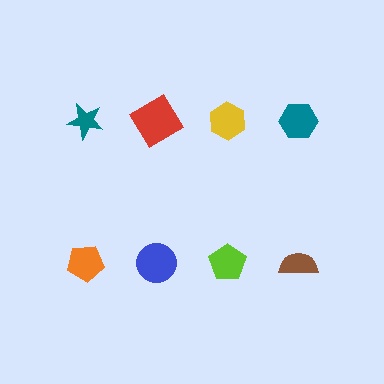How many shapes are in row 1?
4 shapes.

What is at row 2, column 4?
A brown semicircle.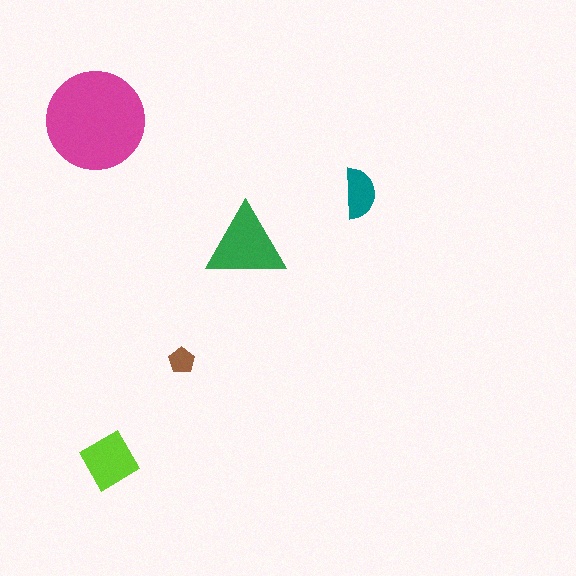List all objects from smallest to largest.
The brown pentagon, the teal semicircle, the lime diamond, the green triangle, the magenta circle.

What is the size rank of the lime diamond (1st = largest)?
3rd.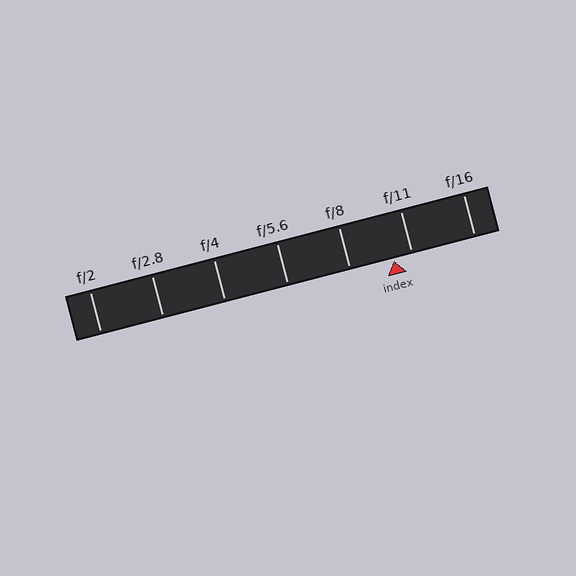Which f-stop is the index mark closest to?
The index mark is closest to f/11.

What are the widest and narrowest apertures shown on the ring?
The widest aperture shown is f/2 and the narrowest is f/16.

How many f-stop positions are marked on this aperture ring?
There are 7 f-stop positions marked.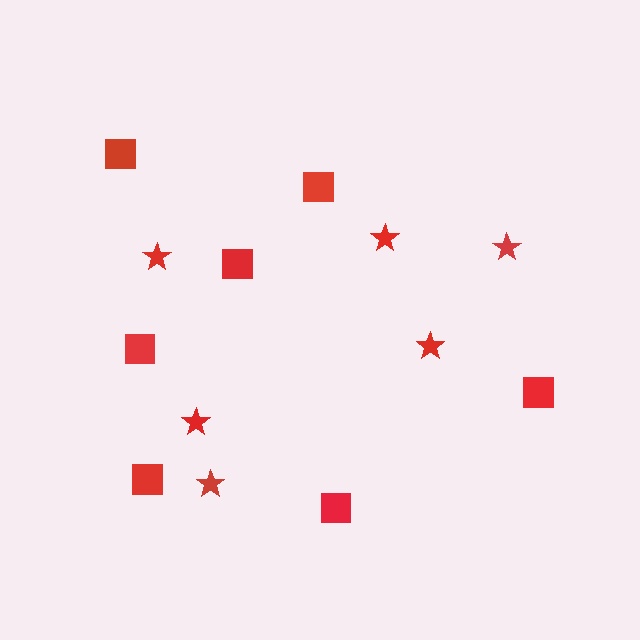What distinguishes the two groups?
There are 2 groups: one group of squares (7) and one group of stars (6).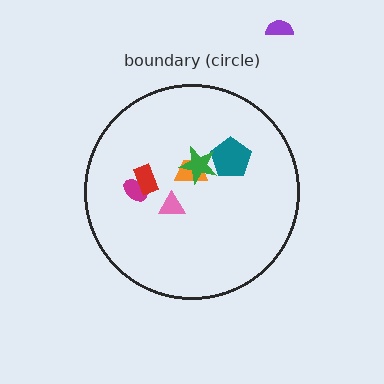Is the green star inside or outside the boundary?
Inside.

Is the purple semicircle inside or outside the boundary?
Outside.